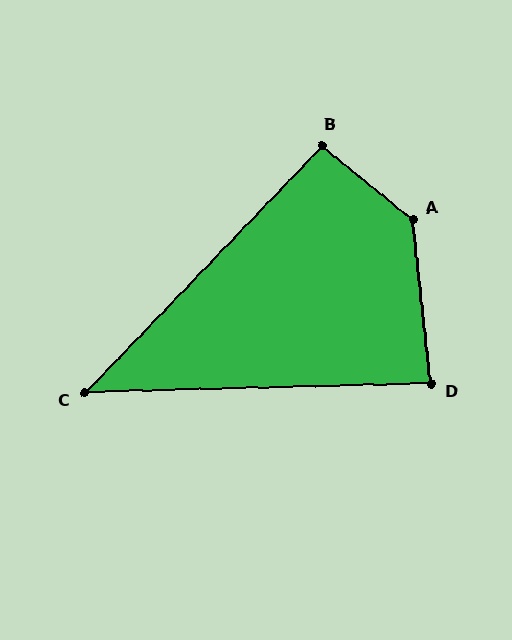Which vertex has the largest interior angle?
A, at approximately 135 degrees.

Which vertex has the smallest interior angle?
C, at approximately 45 degrees.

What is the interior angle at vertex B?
Approximately 95 degrees (approximately right).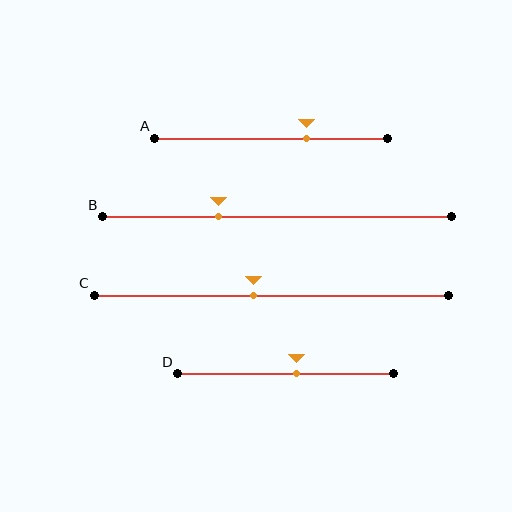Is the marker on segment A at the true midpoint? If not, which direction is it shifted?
No, the marker on segment A is shifted to the right by about 15% of the segment length.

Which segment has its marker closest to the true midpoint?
Segment C has its marker closest to the true midpoint.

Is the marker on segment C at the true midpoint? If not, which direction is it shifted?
No, the marker on segment C is shifted to the left by about 5% of the segment length.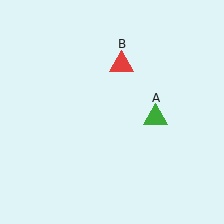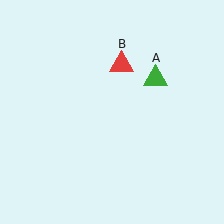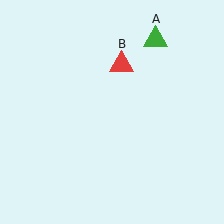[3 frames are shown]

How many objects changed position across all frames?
1 object changed position: green triangle (object A).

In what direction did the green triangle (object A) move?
The green triangle (object A) moved up.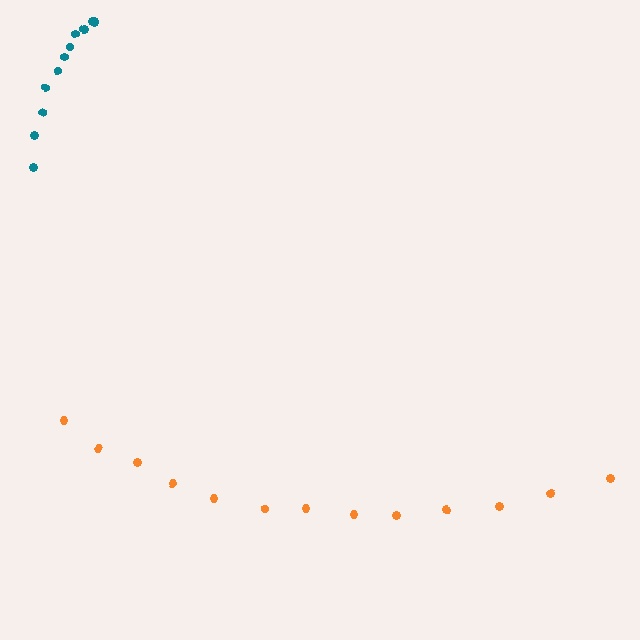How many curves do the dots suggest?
There are 2 distinct paths.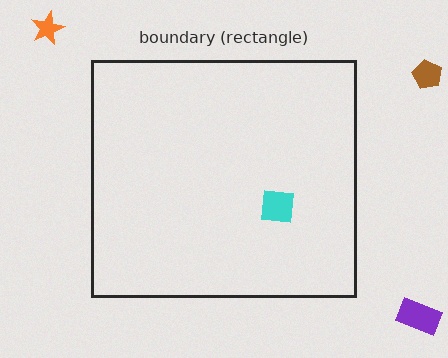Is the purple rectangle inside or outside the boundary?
Outside.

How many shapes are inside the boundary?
1 inside, 3 outside.